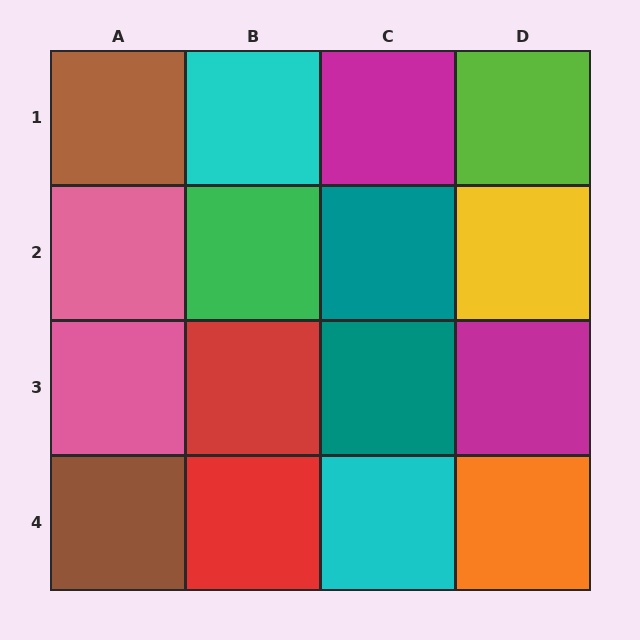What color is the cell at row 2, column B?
Green.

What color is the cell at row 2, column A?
Pink.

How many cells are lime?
1 cell is lime.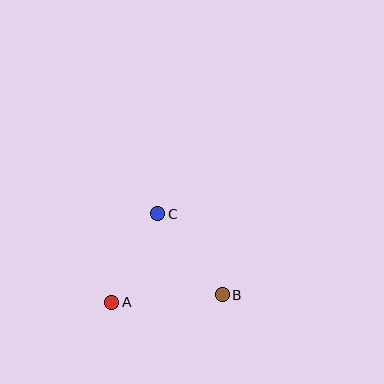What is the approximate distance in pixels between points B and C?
The distance between B and C is approximately 104 pixels.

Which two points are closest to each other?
Points A and C are closest to each other.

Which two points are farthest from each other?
Points A and B are farthest from each other.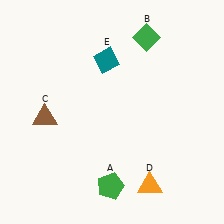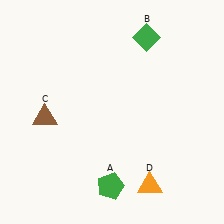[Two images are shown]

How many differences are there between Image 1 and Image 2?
There is 1 difference between the two images.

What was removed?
The teal diamond (E) was removed in Image 2.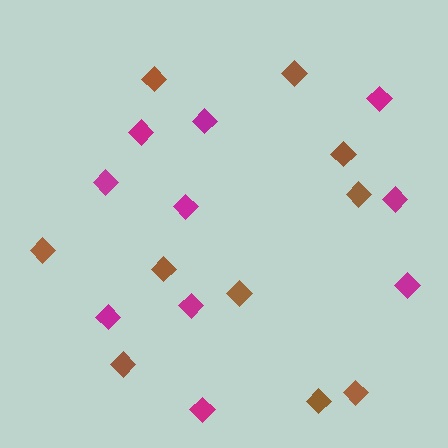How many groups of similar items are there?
There are 2 groups: one group of magenta diamonds (10) and one group of brown diamonds (10).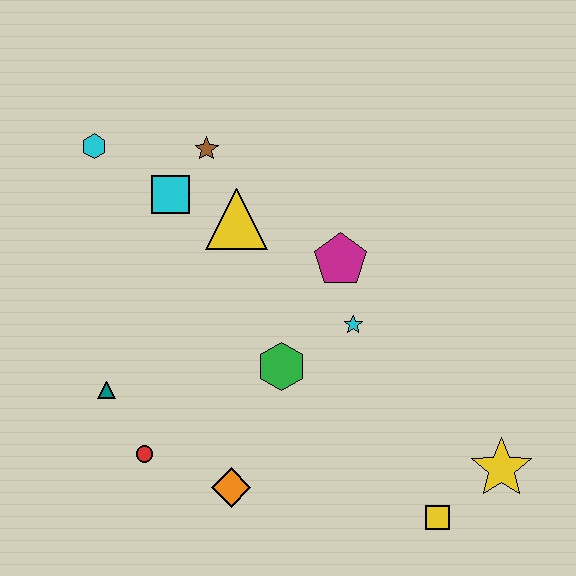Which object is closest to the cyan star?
The magenta pentagon is closest to the cyan star.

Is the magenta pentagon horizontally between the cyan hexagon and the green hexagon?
No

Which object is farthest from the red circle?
The yellow star is farthest from the red circle.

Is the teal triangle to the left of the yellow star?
Yes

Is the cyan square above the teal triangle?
Yes